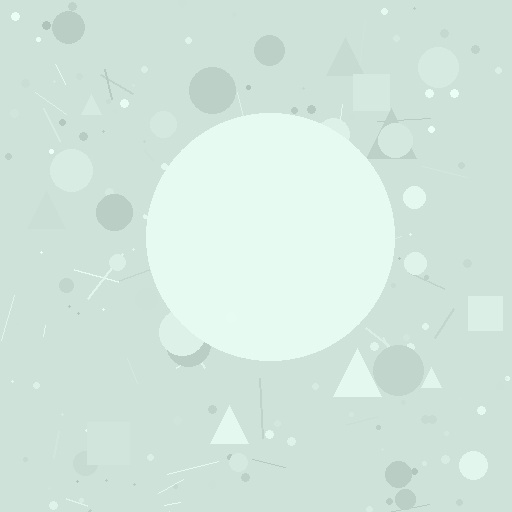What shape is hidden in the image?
A circle is hidden in the image.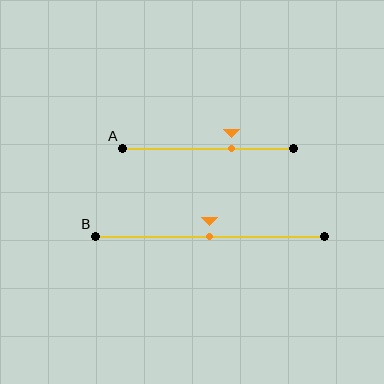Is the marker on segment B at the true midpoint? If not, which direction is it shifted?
Yes, the marker on segment B is at the true midpoint.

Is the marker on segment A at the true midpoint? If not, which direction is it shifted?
No, the marker on segment A is shifted to the right by about 13% of the segment length.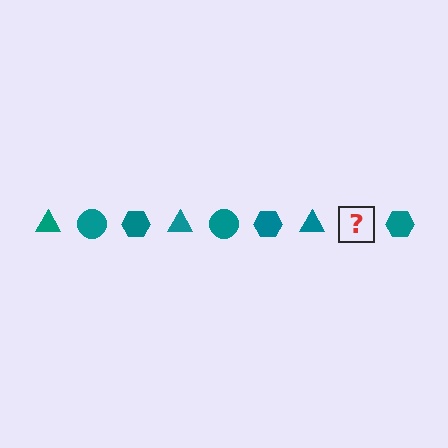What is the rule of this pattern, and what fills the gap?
The rule is that the pattern cycles through triangle, circle, hexagon shapes in teal. The gap should be filled with a teal circle.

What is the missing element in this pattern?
The missing element is a teal circle.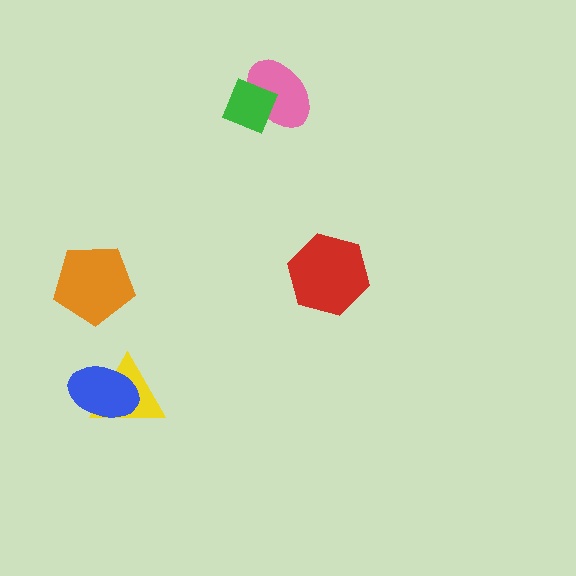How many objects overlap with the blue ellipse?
1 object overlaps with the blue ellipse.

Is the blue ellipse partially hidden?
No, no other shape covers it.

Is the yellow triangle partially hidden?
Yes, it is partially covered by another shape.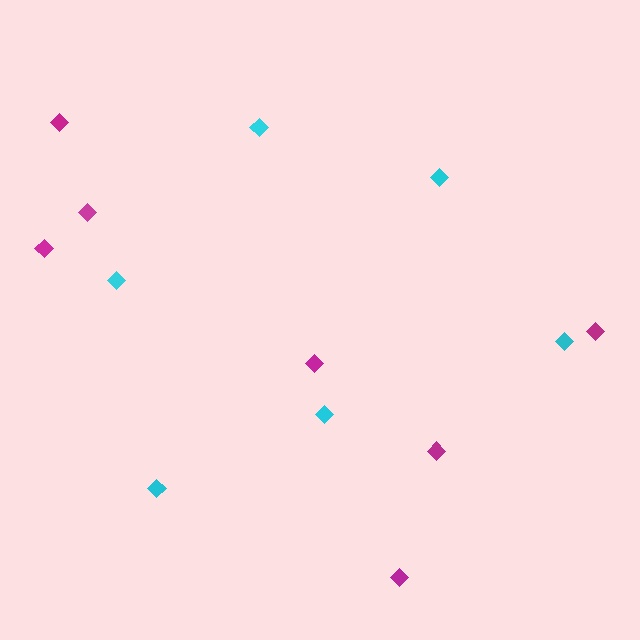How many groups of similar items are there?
There are 2 groups: one group of magenta diamonds (7) and one group of cyan diamonds (6).